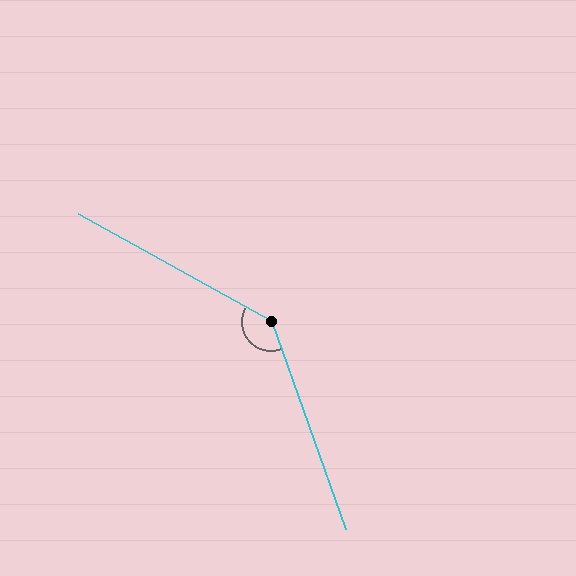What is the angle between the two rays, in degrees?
Approximately 139 degrees.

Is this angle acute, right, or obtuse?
It is obtuse.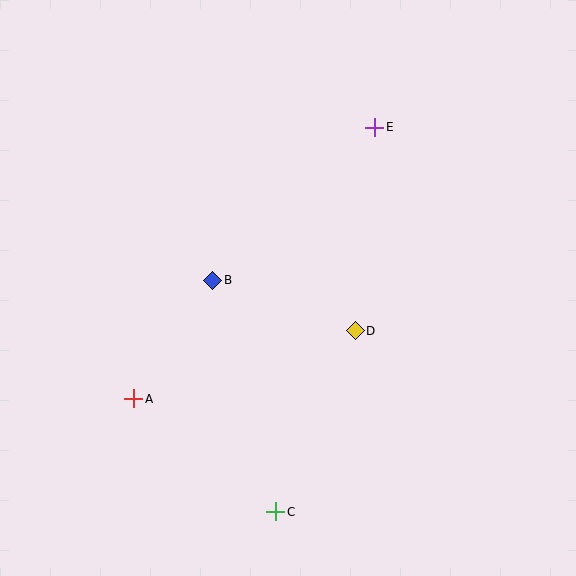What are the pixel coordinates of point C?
Point C is at (276, 512).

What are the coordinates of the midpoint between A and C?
The midpoint between A and C is at (205, 455).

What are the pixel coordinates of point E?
Point E is at (375, 127).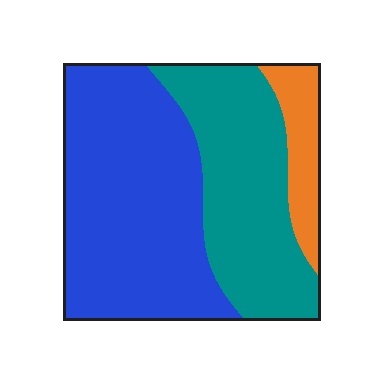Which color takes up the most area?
Blue, at roughly 55%.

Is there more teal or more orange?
Teal.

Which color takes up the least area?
Orange, at roughly 10%.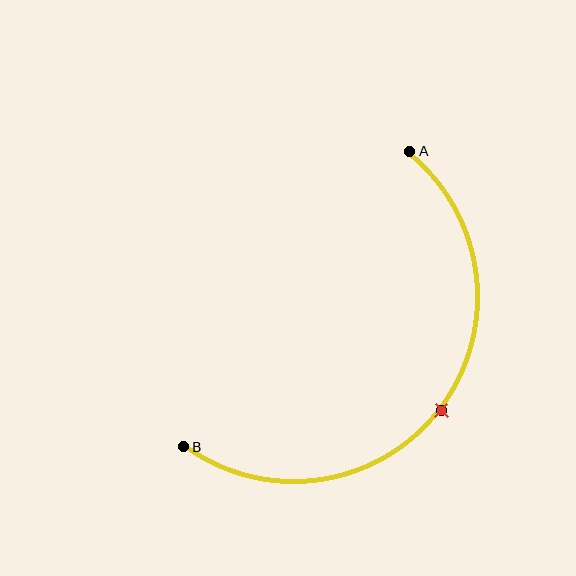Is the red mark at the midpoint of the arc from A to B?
Yes. The red mark lies on the arc at equal arc-length from both A and B — it is the arc midpoint.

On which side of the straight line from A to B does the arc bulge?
The arc bulges below and to the right of the straight line connecting A and B.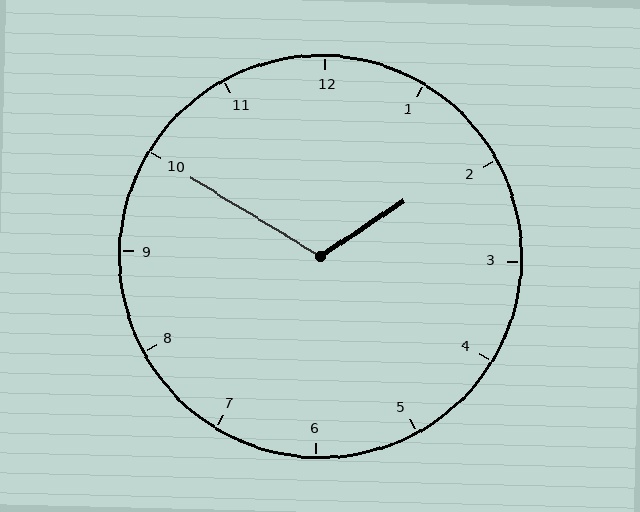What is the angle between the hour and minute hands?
Approximately 115 degrees.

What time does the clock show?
1:50.